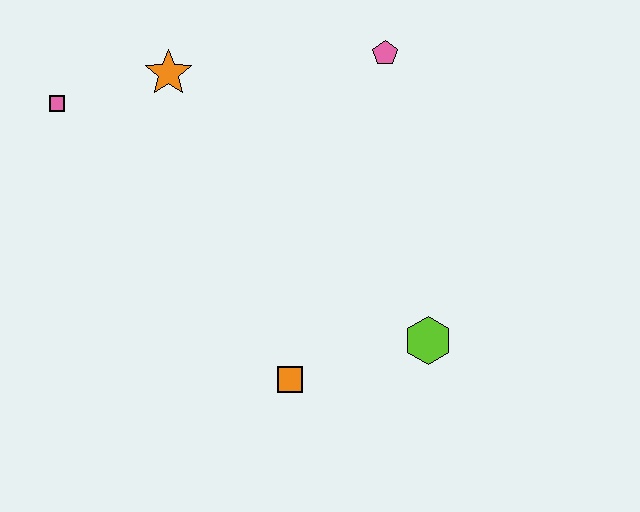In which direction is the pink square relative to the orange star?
The pink square is to the left of the orange star.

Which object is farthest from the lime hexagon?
The pink square is farthest from the lime hexagon.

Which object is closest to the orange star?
The pink square is closest to the orange star.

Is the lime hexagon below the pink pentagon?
Yes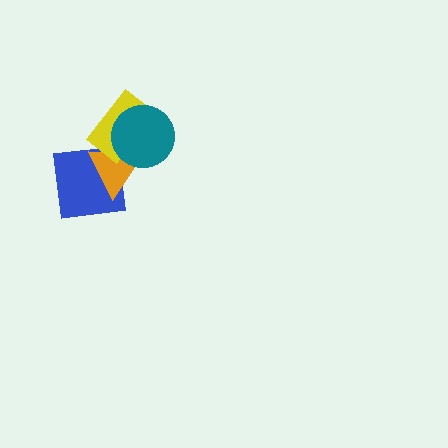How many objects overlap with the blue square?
1 object overlaps with the blue square.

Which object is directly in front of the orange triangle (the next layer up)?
The yellow rectangle is directly in front of the orange triangle.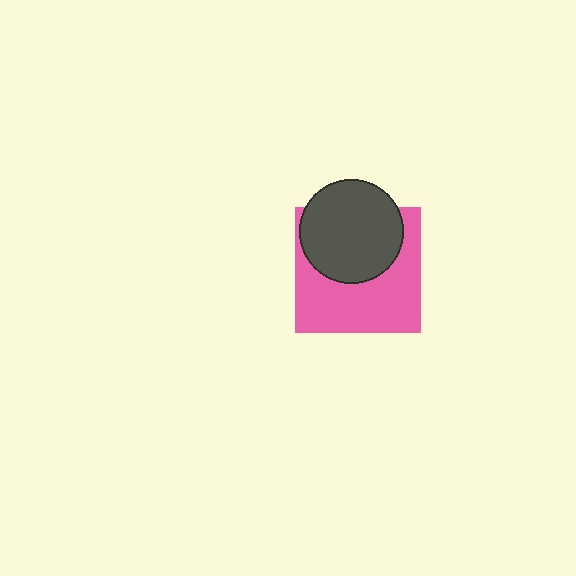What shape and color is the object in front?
The object in front is a dark gray circle.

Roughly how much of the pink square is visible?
About half of it is visible (roughly 58%).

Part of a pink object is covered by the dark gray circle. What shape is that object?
It is a square.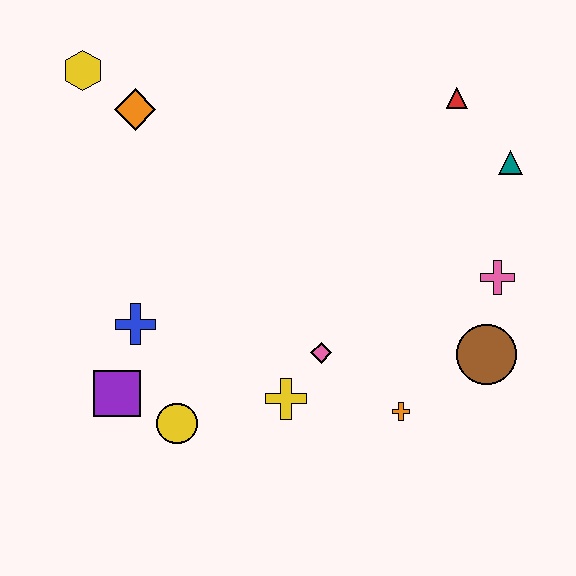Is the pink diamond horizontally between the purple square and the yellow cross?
No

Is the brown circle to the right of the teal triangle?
No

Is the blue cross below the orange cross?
No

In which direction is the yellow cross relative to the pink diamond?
The yellow cross is below the pink diamond.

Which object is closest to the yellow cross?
The pink diamond is closest to the yellow cross.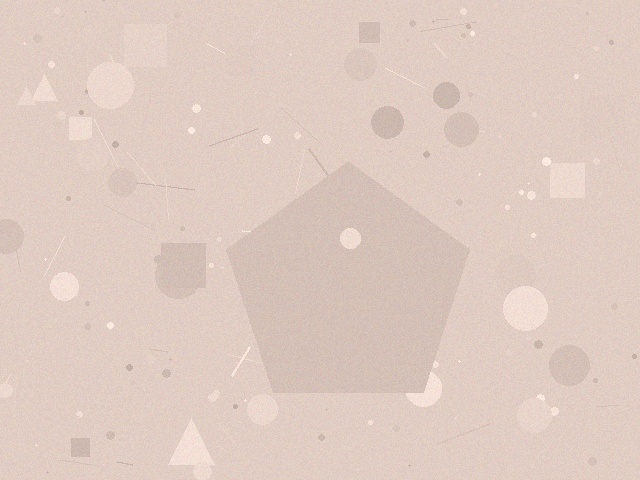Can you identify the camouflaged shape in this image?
The camouflaged shape is a pentagon.